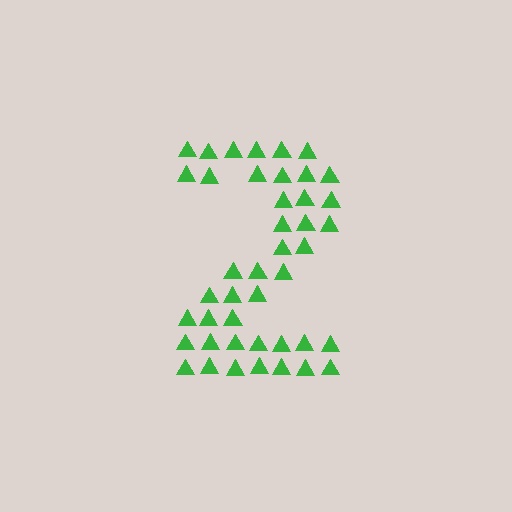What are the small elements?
The small elements are triangles.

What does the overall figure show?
The overall figure shows the digit 2.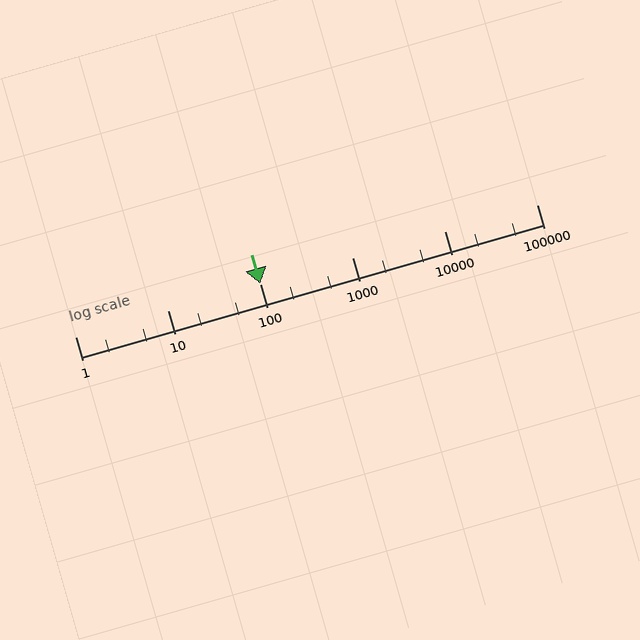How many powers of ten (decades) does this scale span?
The scale spans 5 decades, from 1 to 100000.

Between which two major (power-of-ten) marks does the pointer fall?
The pointer is between 100 and 1000.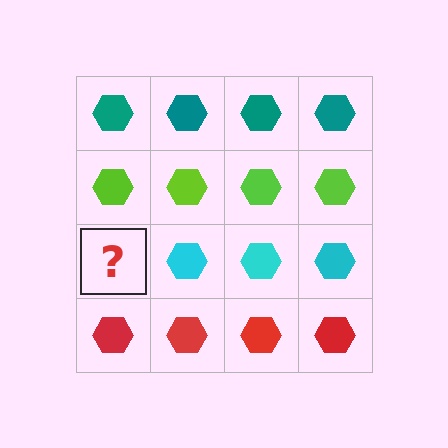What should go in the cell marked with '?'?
The missing cell should contain a cyan hexagon.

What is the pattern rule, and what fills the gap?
The rule is that each row has a consistent color. The gap should be filled with a cyan hexagon.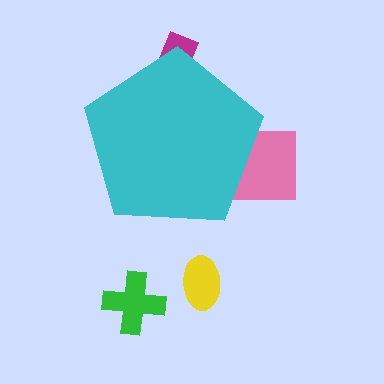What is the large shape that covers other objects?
A cyan pentagon.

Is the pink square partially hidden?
Yes, the pink square is partially hidden behind the cyan pentagon.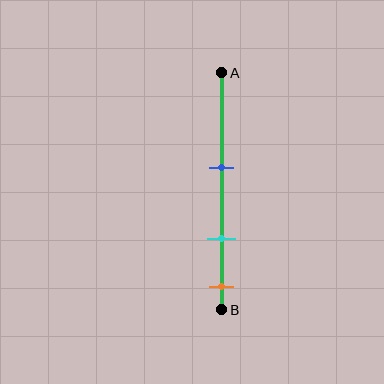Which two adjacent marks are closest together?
The cyan and orange marks are the closest adjacent pair.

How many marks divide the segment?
There are 3 marks dividing the segment.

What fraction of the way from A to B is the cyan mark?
The cyan mark is approximately 70% (0.7) of the way from A to B.